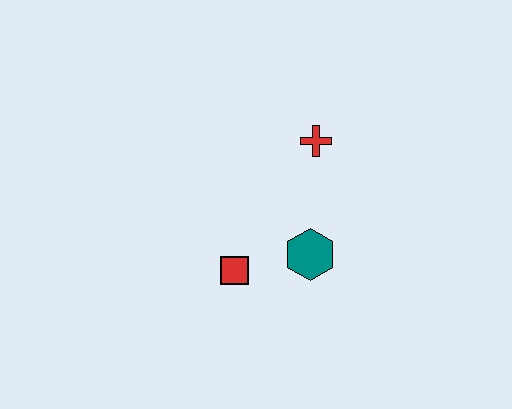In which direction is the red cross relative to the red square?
The red cross is above the red square.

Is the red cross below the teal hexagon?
No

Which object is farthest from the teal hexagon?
The red cross is farthest from the teal hexagon.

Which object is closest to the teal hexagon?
The red square is closest to the teal hexagon.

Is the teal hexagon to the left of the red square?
No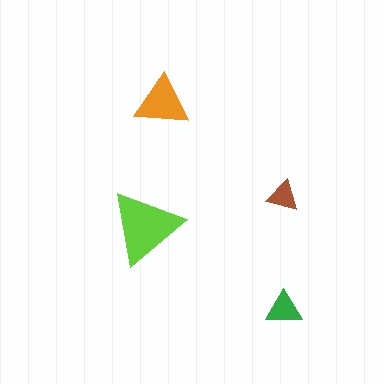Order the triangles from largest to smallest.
the lime one, the orange one, the green one, the brown one.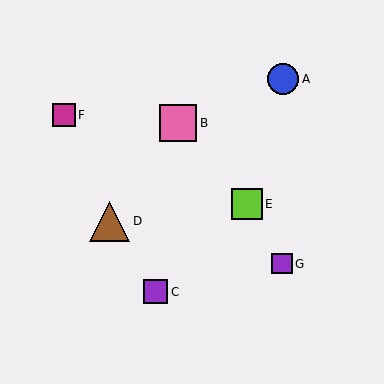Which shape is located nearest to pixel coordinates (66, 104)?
The magenta square (labeled F) at (64, 115) is nearest to that location.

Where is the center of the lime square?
The center of the lime square is at (247, 204).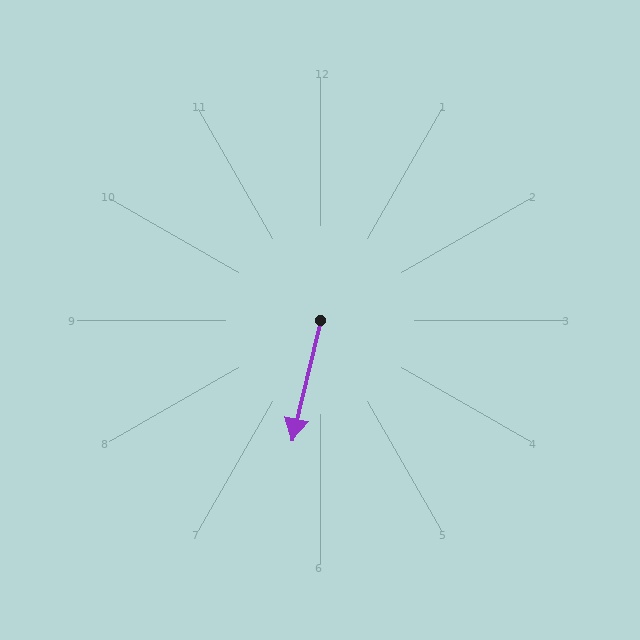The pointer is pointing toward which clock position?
Roughly 6 o'clock.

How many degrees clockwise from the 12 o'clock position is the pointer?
Approximately 193 degrees.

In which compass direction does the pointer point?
South.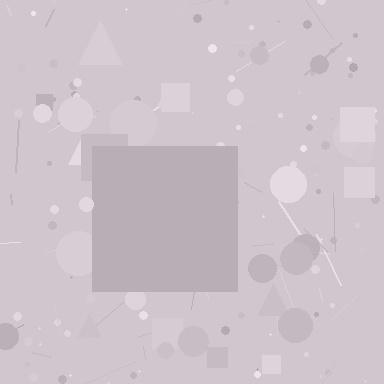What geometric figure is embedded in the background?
A square is embedded in the background.